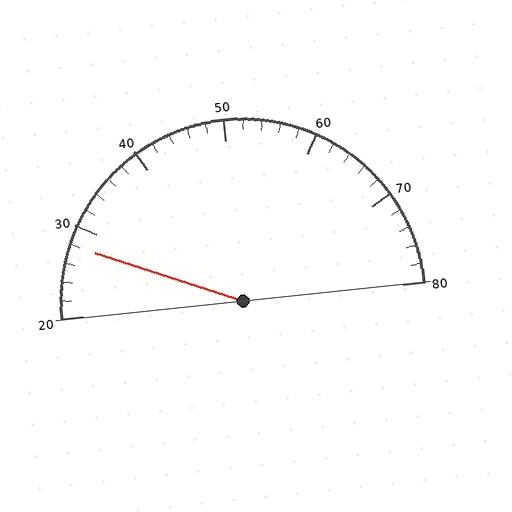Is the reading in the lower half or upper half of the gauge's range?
The reading is in the lower half of the range (20 to 80).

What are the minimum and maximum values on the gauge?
The gauge ranges from 20 to 80.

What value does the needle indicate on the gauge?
The needle indicates approximately 28.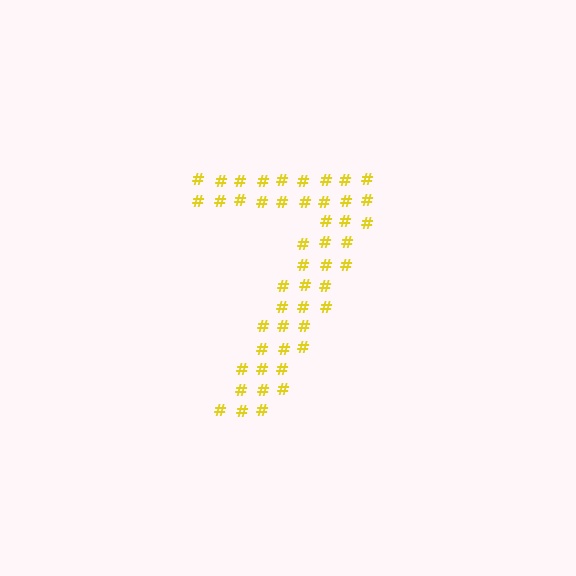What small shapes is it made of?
It is made of small hash symbols.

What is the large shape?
The large shape is the digit 7.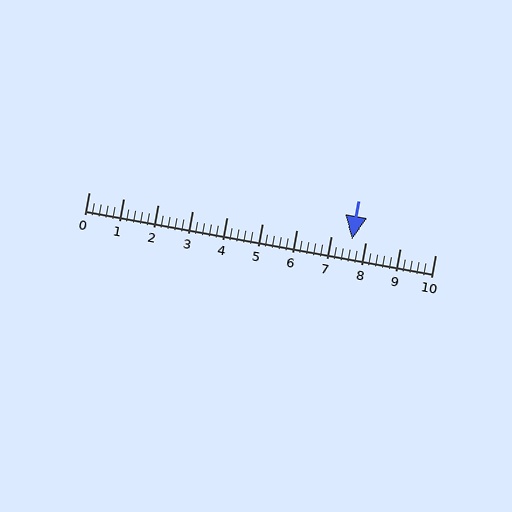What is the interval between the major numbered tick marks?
The major tick marks are spaced 1 units apart.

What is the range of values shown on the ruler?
The ruler shows values from 0 to 10.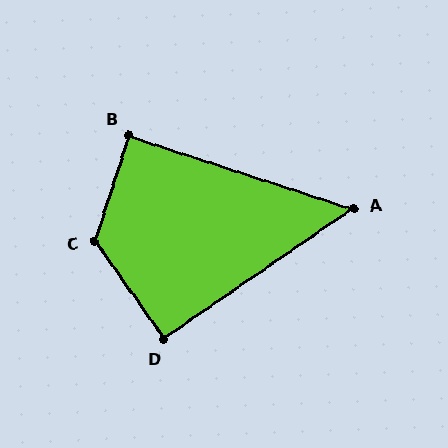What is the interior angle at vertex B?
Approximately 89 degrees (approximately right).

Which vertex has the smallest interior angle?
A, at approximately 53 degrees.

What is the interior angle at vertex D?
Approximately 91 degrees (approximately right).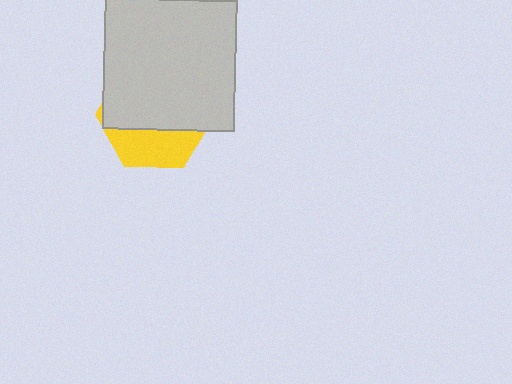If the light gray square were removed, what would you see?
You would see the complete yellow hexagon.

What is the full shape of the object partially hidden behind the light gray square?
The partially hidden object is a yellow hexagon.